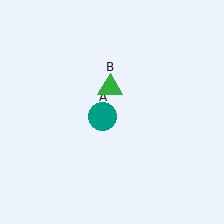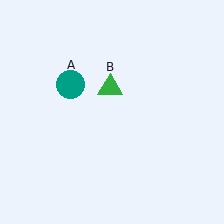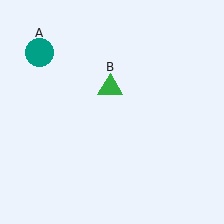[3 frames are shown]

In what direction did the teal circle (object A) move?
The teal circle (object A) moved up and to the left.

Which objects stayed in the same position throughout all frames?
Green triangle (object B) remained stationary.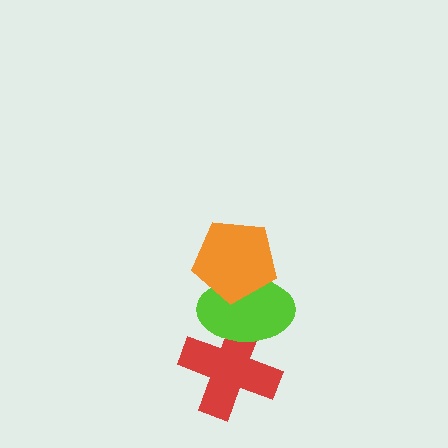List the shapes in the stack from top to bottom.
From top to bottom: the orange pentagon, the lime ellipse, the red cross.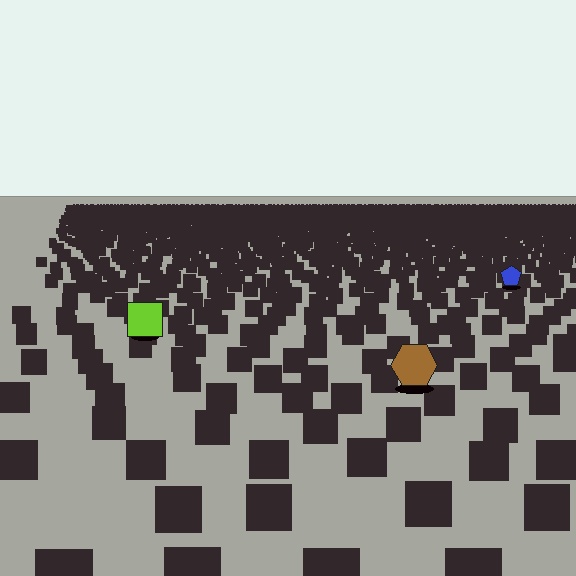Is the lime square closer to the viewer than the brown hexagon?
No. The brown hexagon is closer — you can tell from the texture gradient: the ground texture is coarser near it.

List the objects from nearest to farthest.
From nearest to farthest: the brown hexagon, the lime square, the blue pentagon.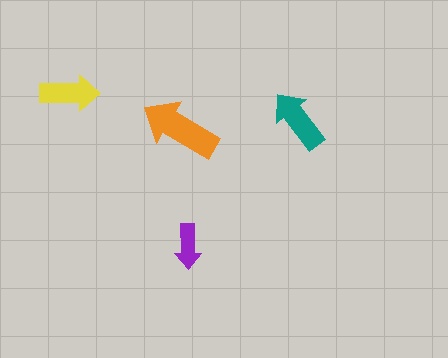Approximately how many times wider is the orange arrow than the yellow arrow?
About 1.5 times wider.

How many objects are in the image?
There are 4 objects in the image.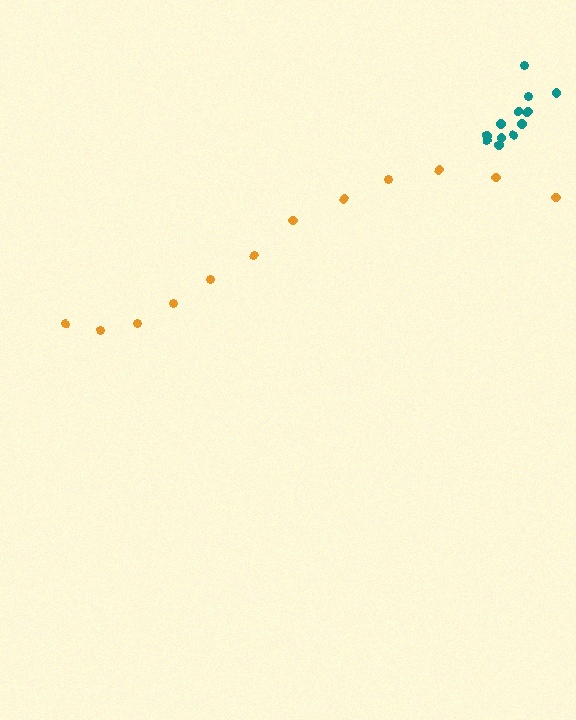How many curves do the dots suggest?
There are 2 distinct paths.